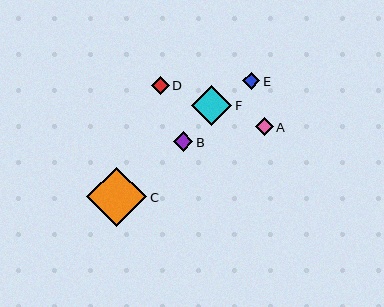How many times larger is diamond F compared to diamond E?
Diamond F is approximately 2.4 times the size of diamond E.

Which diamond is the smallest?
Diamond E is the smallest with a size of approximately 17 pixels.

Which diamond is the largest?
Diamond C is the largest with a size of approximately 60 pixels.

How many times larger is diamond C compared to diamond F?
Diamond C is approximately 1.5 times the size of diamond F.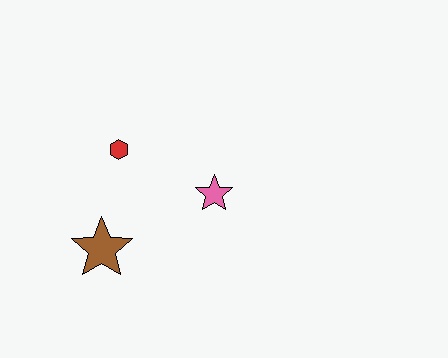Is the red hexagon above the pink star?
Yes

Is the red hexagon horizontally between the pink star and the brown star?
Yes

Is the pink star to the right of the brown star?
Yes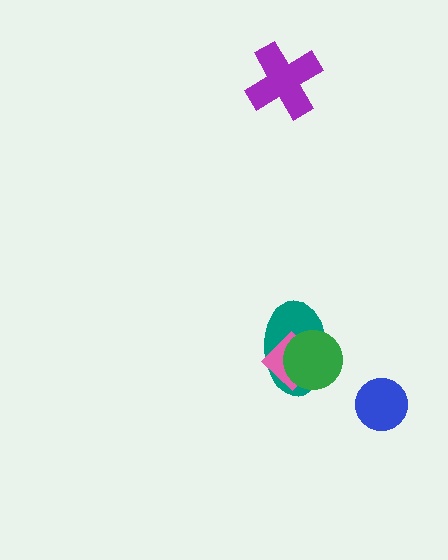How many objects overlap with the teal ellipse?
2 objects overlap with the teal ellipse.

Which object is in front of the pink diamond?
The green circle is in front of the pink diamond.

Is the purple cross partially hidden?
No, no other shape covers it.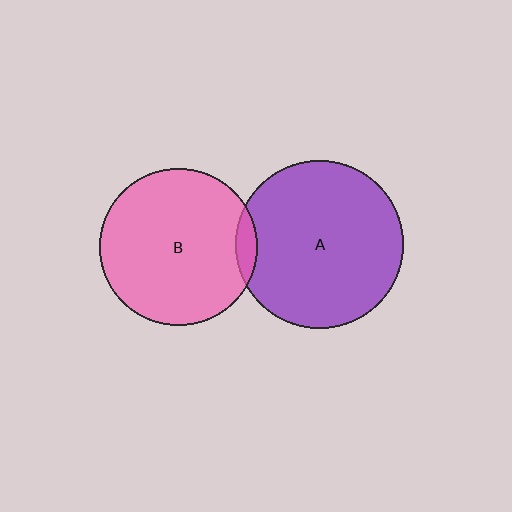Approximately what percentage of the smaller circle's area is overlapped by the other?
Approximately 5%.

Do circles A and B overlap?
Yes.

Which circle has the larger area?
Circle A (purple).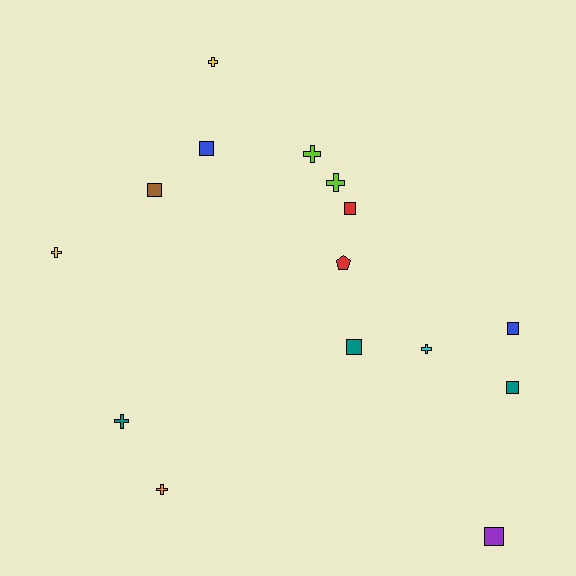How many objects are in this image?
There are 15 objects.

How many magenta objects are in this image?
There are no magenta objects.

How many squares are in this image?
There are 7 squares.